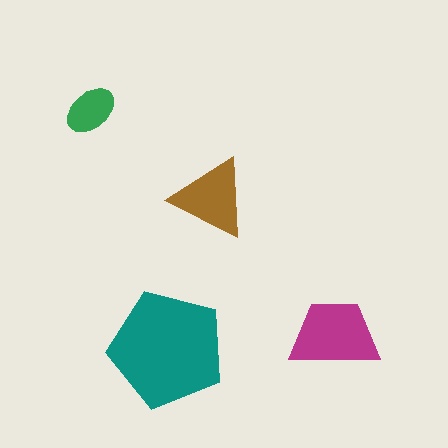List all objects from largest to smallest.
The teal pentagon, the magenta trapezoid, the brown triangle, the green ellipse.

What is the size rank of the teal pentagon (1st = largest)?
1st.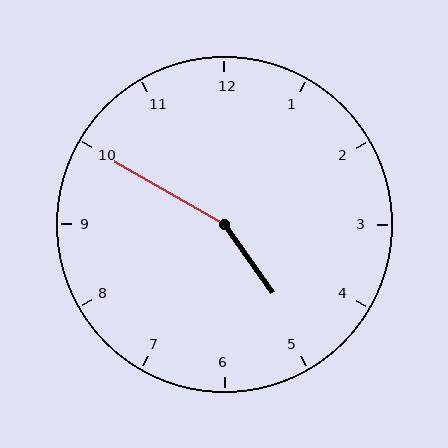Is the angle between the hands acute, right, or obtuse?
It is obtuse.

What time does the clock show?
4:50.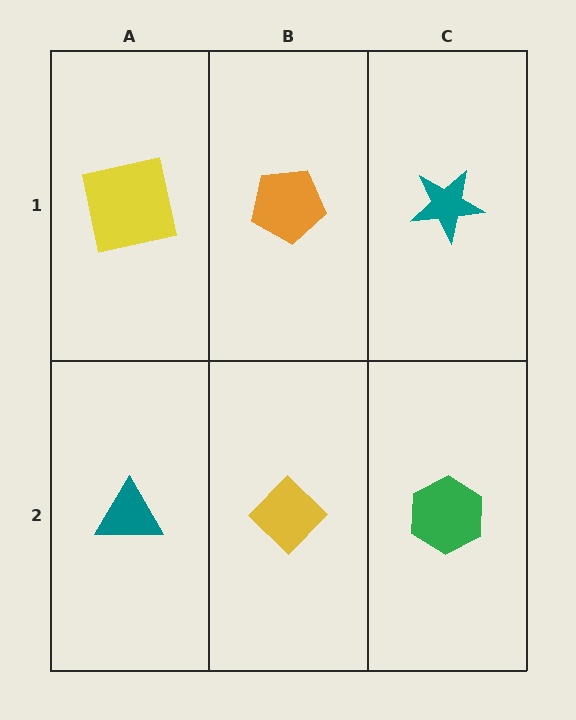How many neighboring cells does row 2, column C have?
2.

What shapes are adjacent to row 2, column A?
A yellow square (row 1, column A), a yellow diamond (row 2, column B).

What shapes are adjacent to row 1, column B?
A yellow diamond (row 2, column B), a yellow square (row 1, column A), a teal star (row 1, column C).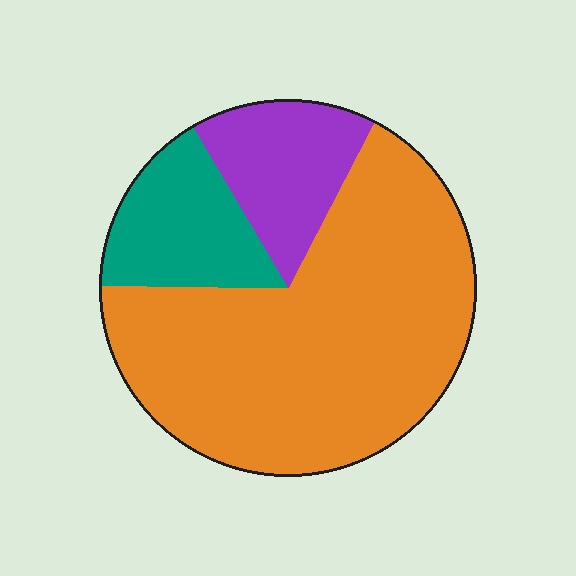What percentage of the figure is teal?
Teal takes up less than a quarter of the figure.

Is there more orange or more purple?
Orange.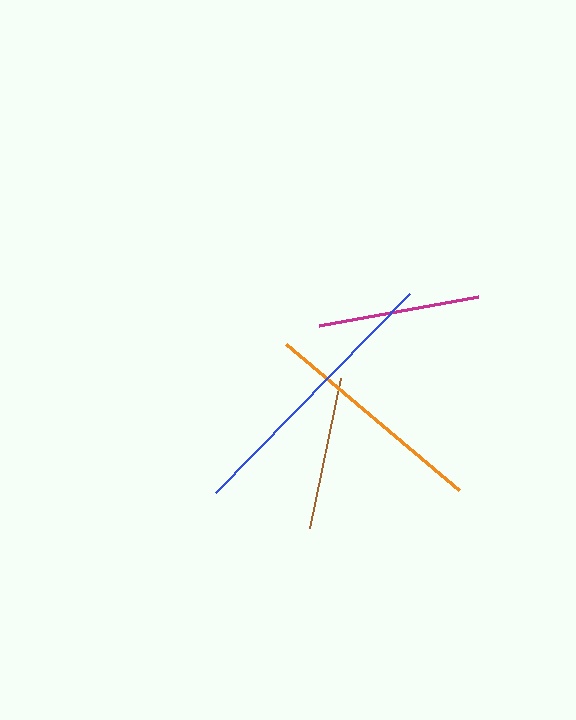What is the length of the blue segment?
The blue segment is approximately 278 pixels long.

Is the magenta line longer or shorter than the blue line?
The blue line is longer than the magenta line.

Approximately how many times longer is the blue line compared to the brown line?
The blue line is approximately 1.8 times the length of the brown line.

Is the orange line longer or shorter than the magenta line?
The orange line is longer than the magenta line.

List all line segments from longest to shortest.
From longest to shortest: blue, orange, magenta, brown.